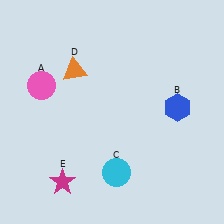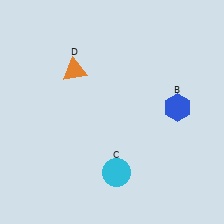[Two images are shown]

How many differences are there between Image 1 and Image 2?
There are 2 differences between the two images.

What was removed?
The pink circle (A), the magenta star (E) were removed in Image 2.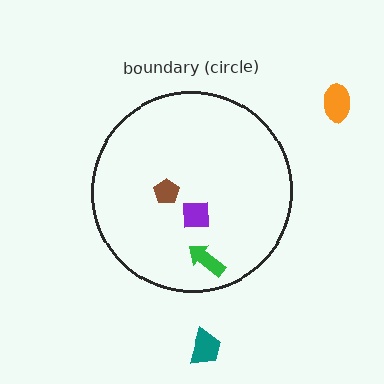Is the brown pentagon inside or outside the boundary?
Inside.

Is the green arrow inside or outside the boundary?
Inside.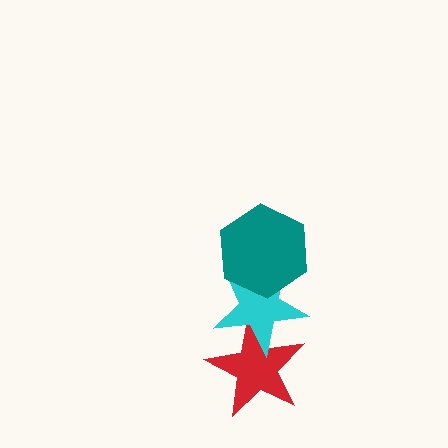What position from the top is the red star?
The red star is 3rd from the top.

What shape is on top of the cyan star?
The teal hexagon is on top of the cyan star.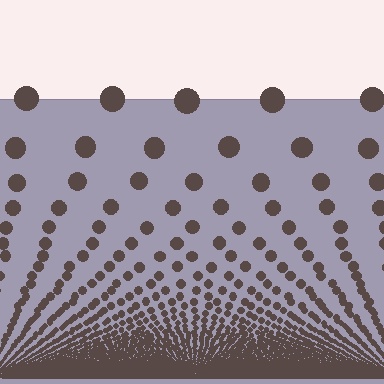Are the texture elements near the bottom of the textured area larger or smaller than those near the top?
Smaller. The gradient is inverted — elements near the bottom are smaller and denser.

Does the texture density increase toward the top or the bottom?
Density increases toward the bottom.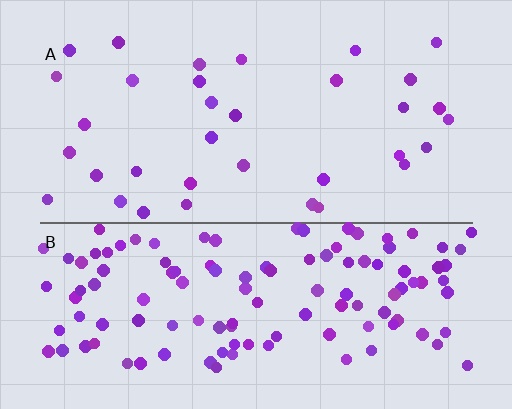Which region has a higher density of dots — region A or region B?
B (the bottom).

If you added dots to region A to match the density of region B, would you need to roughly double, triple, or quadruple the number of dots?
Approximately quadruple.